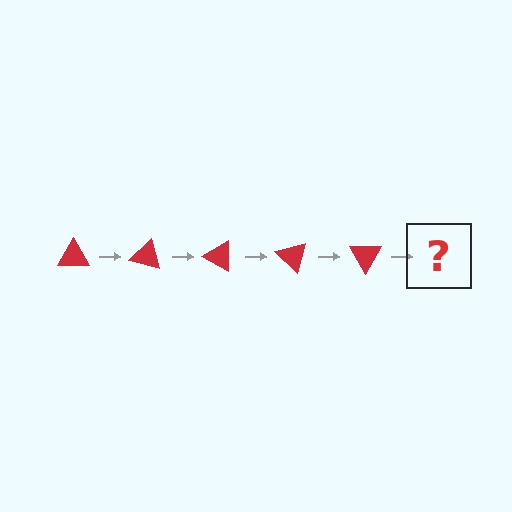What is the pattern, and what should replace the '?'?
The pattern is that the triangle rotates 15 degrees each step. The '?' should be a red triangle rotated 75 degrees.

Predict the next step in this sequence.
The next step is a red triangle rotated 75 degrees.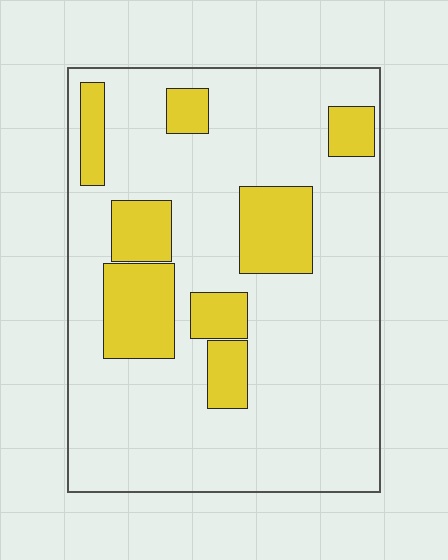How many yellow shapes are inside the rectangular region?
8.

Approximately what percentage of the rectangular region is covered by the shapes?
Approximately 20%.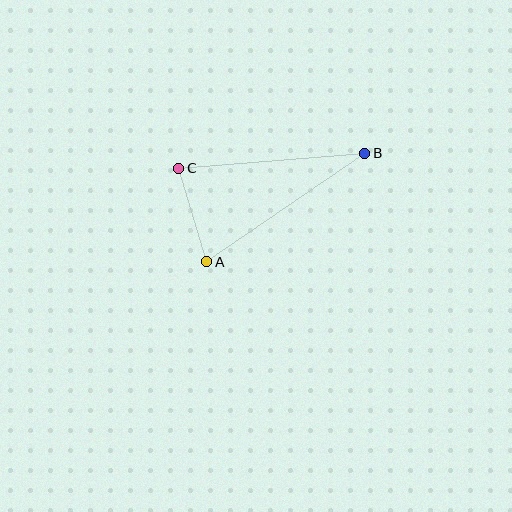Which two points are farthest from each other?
Points A and B are farthest from each other.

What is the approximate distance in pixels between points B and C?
The distance between B and C is approximately 187 pixels.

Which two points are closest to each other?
Points A and C are closest to each other.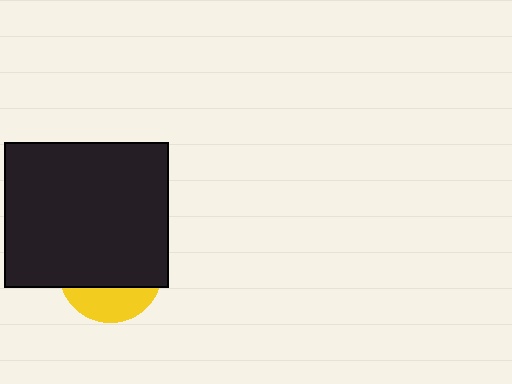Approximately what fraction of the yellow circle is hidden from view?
Roughly 69% of the yellow circle is hidden behind the black rectangle.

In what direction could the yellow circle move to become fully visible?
The yellow circle could move down. That would shift it out from behind the black rectangle entirely.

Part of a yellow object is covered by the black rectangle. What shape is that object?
It is a circle.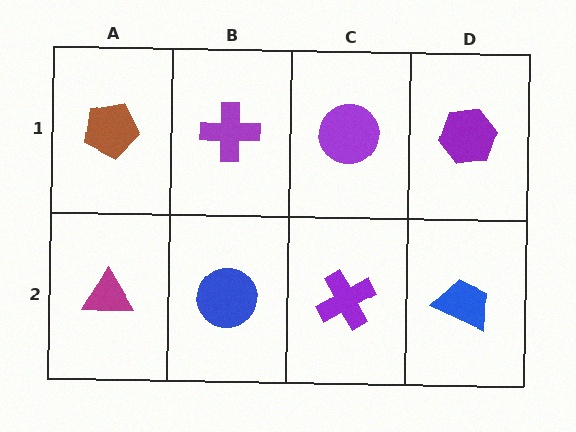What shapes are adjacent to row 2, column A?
A brown pentagon (row 1, column A), a blue circle (row 2, column B).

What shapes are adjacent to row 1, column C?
A purple cross (row 2, column C), a purple cross (row 1, column B), a purple hexagon (row 1, column D).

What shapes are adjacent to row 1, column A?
A magenta triangle (row 2, column A), a purple cross (row 1, column B).